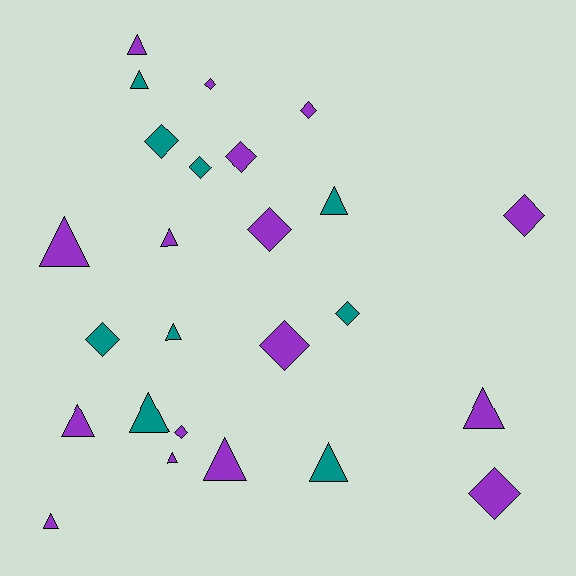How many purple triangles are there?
There are 8 purple triangles.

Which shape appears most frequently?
Triangle, with 13 objects.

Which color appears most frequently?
Purple, with 16 objects.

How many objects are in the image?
There are 25 objects.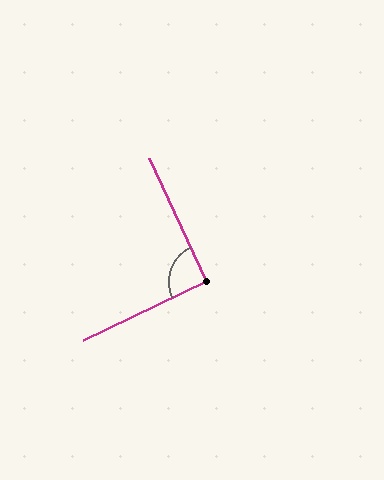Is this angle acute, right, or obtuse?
It is approximately a right angle.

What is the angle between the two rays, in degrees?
Approximately 91 degrees.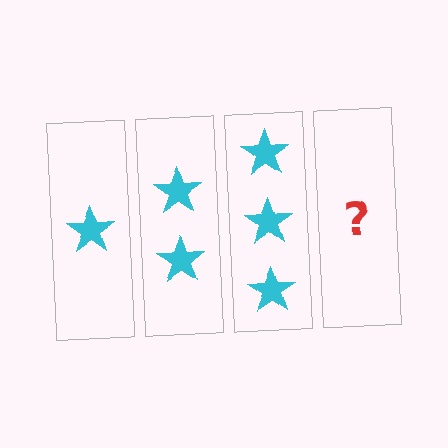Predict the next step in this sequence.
The next step is 4 stars.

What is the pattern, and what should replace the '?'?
The pattern is that each step adds one more star. The '?' should be 4 stars.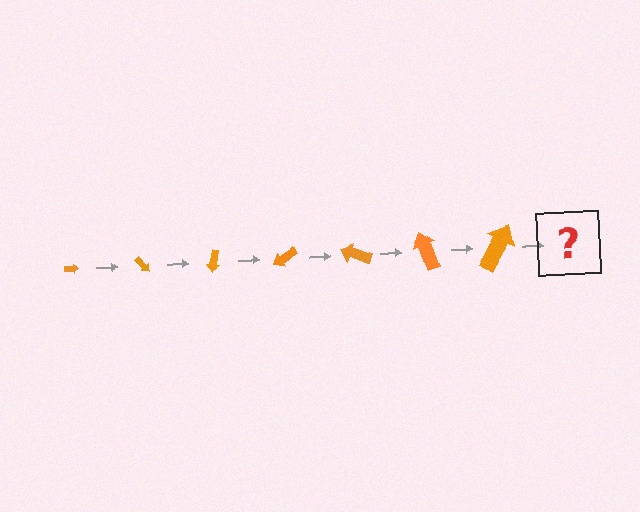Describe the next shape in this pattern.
It should be an arrow, larger than the previous one and rotated 350 degrees from the start.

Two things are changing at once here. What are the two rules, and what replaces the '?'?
The two rules are that the arrow grows larger each step and it rotates 50 degrees each step. The '?' should be an arrow, larger than the previous one and rotated 350 degrees from the start.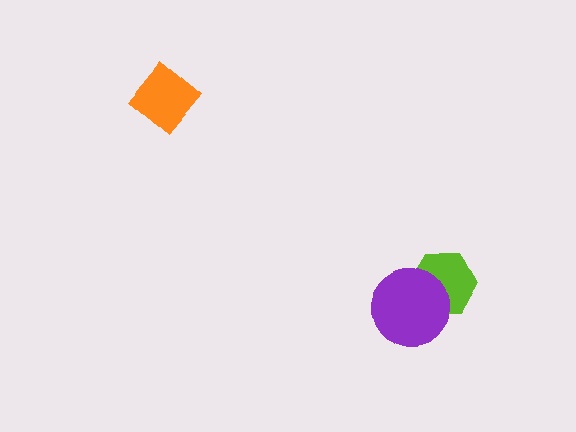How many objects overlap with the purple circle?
1 object overlaps with the purple circle.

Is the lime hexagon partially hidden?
Yes, it is partially covered by another shape.